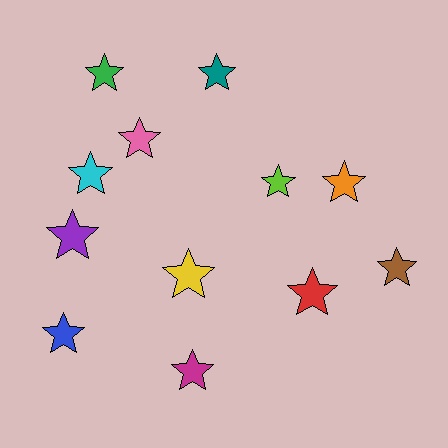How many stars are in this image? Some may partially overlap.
There are 12 stars.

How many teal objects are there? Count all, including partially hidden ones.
There is 1 teal object.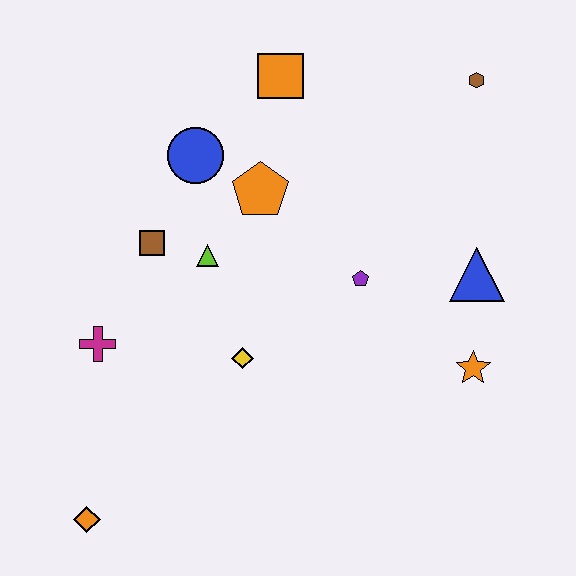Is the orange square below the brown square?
No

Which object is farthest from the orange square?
The orange diamond is farthest from the orange square.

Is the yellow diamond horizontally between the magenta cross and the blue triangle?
Yes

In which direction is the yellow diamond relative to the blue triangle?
The yellow diamond is to the left of the blue triangle.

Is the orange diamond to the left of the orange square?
Yes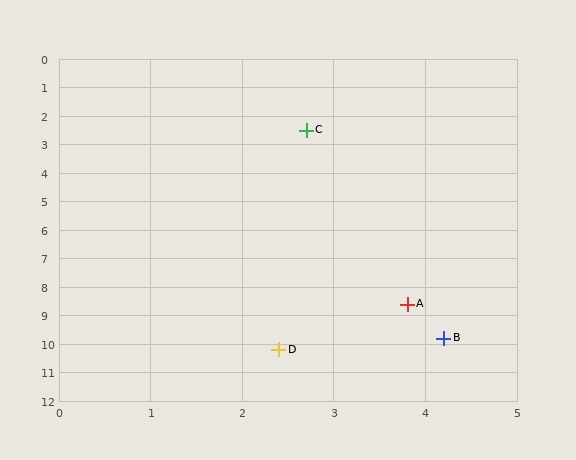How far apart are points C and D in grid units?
Points C and D are about 7.7 grid units apart.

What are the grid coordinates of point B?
Point B is at approximately (4.2, 9.8).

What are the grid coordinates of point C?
Point C is at approximately (2.7, 2.5).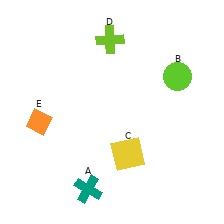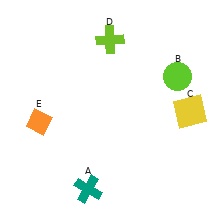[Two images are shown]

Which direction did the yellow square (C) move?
The yellow square (C) moved right.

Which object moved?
The yellow square (C) moved right.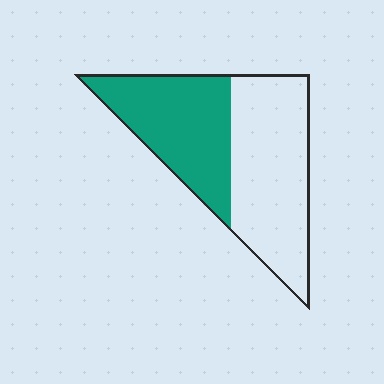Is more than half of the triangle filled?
No.